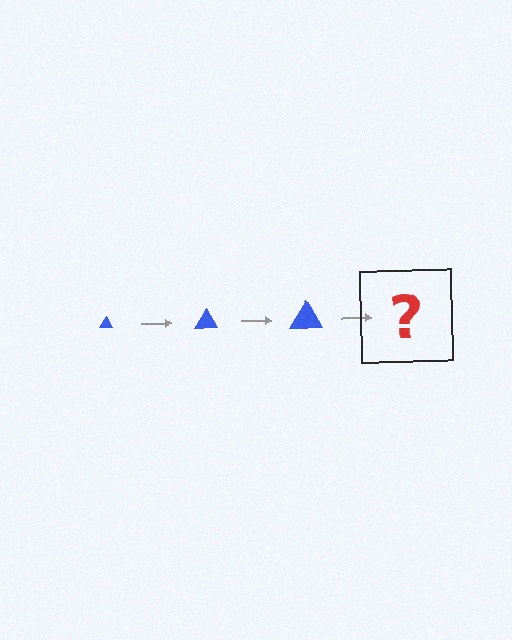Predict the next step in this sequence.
The next step is a blue triangle, larger than the previous one.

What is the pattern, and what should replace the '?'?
The pattern is that the triangle gets progressively larger each step. The '?' should be a blue triangle, larger than the previous one.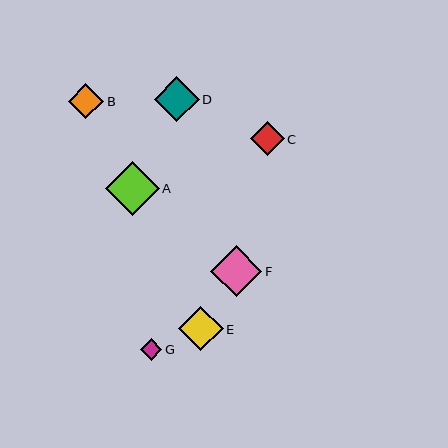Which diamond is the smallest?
Diamond G is the smallest with a size of approximately 22 pixels.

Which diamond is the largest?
Diamond A is the largest with a size of approximately 54 pixels.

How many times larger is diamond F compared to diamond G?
Diamond F is approximately 2.4 times the size of diamond G.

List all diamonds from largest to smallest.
From largest to smallest: A, F, D, E, B, C, G.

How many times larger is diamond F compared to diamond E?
Diamond F is approximately 1.1 times the size of diamond E.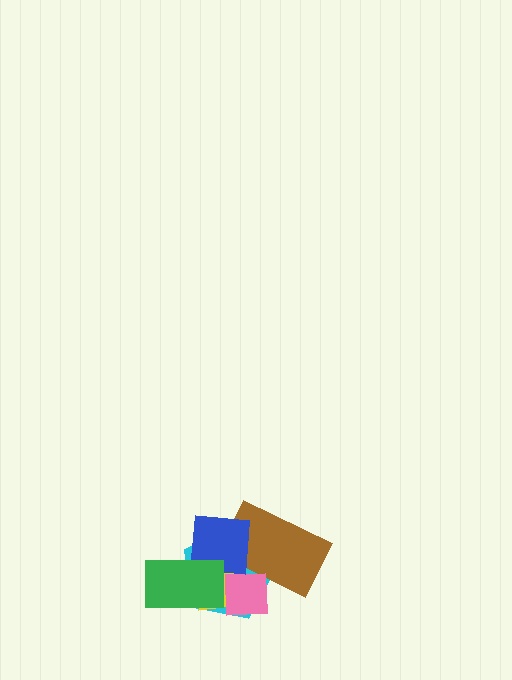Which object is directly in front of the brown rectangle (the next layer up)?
The pink square is directly in front of the brown rectangle.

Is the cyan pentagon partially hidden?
Yes, it is partially covered by another shape.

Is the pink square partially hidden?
Yes, it is partially covered by another shape.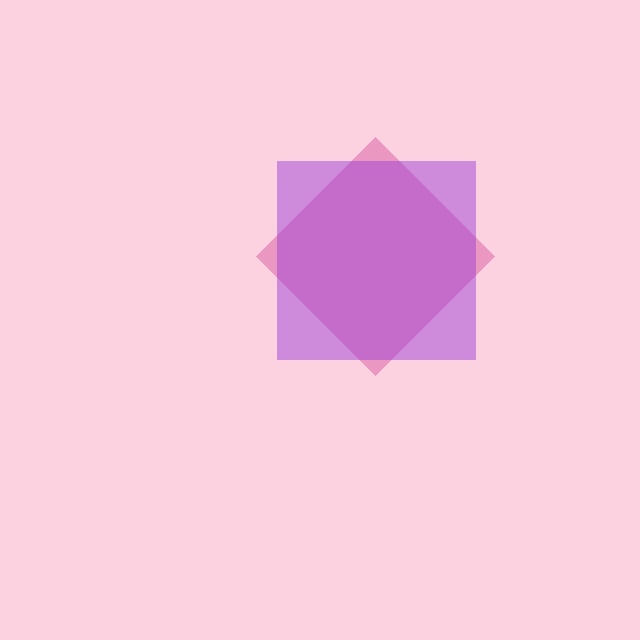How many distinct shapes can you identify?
There are 2 distinct shapes: a pink diamond, a purple square.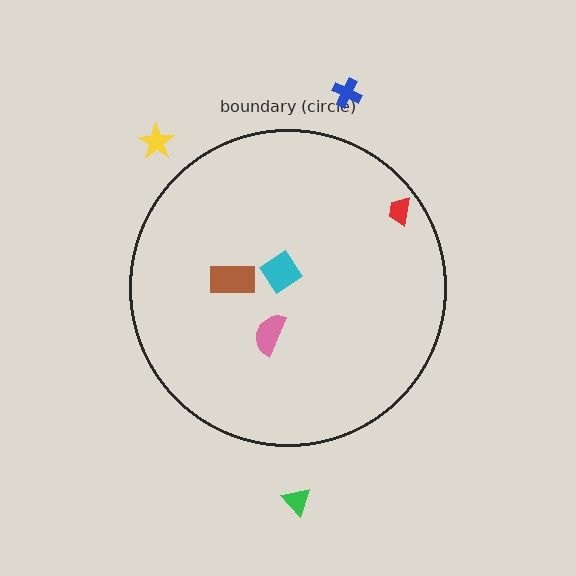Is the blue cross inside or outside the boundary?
Outside.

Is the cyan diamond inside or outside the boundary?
Inside.